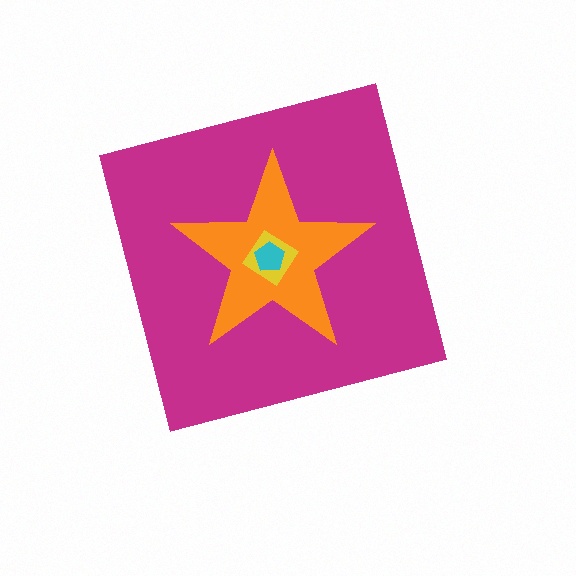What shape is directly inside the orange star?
The yellow diamond.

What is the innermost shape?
The cyan pentagon.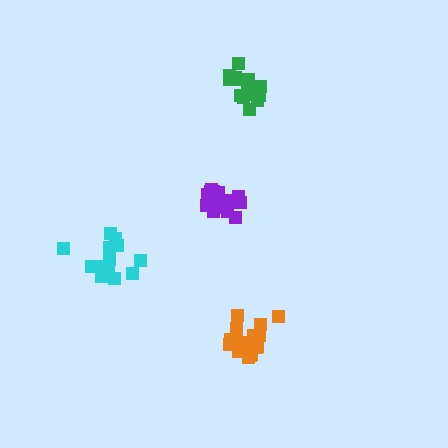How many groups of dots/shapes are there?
There are 4 groups.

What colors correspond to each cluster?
The clusters are colored: orange, green, purple, cyan.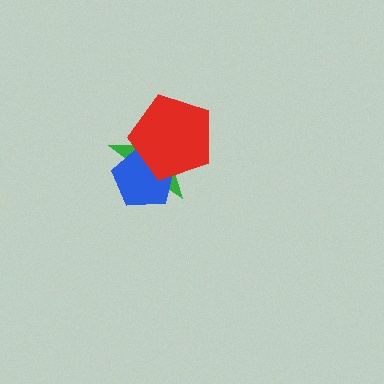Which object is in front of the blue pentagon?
The red pentagon is in front of the blue pentagon.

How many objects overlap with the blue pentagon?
2 objects overlap with the blue pentagon.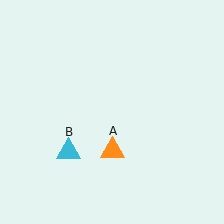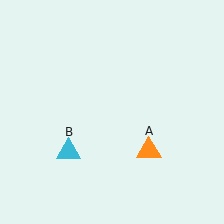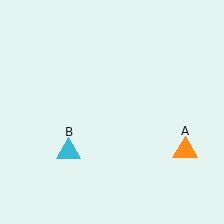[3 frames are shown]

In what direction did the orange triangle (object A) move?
The orange triangle (object A) moved right.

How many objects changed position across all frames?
1 object changed position: orange triangle (object A).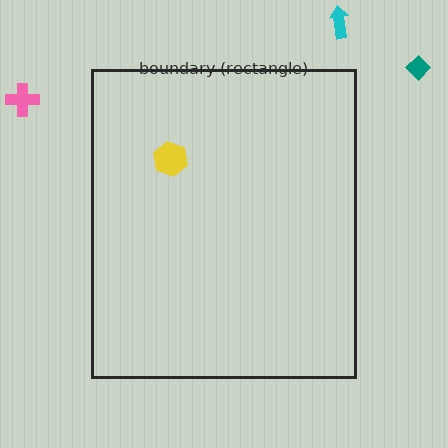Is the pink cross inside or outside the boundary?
Outside.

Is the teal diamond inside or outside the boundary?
Outside.